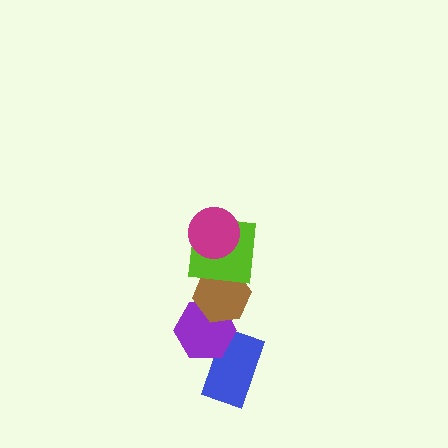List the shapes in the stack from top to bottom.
From top to bottom: the magenta circle, the lime square, the brown hexagon, the purple hexagon, the blue rectangle.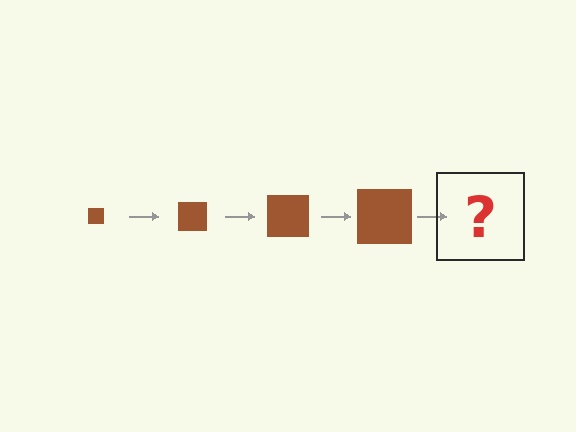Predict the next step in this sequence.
The next step is a brown square, larger than the previous one.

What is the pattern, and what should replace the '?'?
The pattern is that the square gets progressively larger each step. The '?' should be a brown square, larger than the previous one.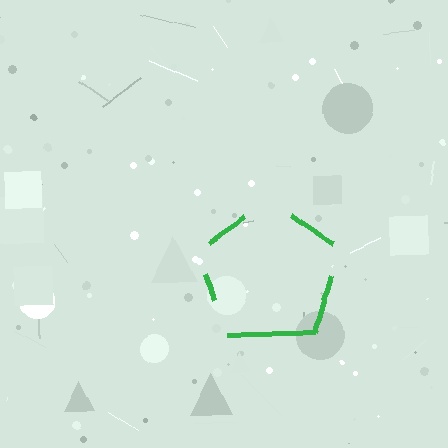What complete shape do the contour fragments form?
The contour fragments form a pentagon.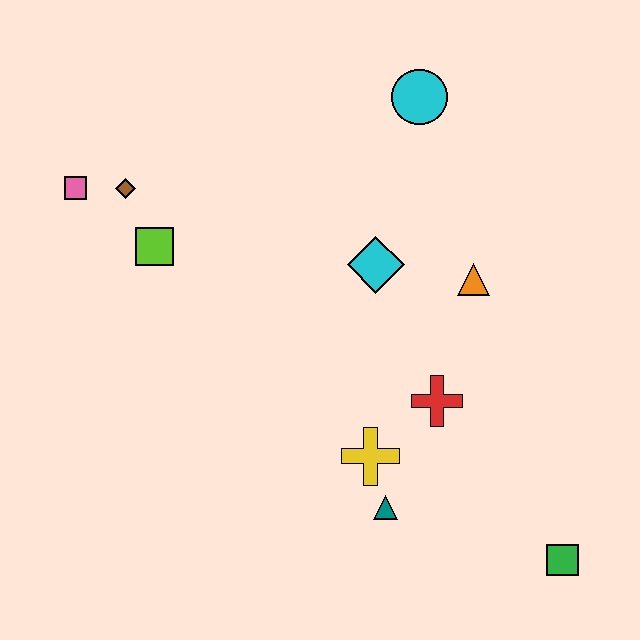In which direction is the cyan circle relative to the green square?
The cyan circle is above the green square.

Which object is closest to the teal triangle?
The yellow cross is closest to the teal triangle.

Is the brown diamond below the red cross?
No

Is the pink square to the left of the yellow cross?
Yes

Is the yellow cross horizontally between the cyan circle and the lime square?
Yes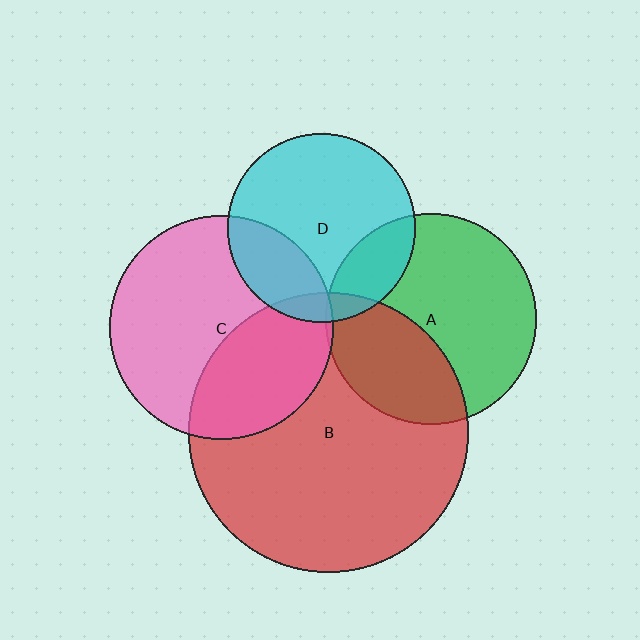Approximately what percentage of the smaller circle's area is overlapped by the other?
Approximately 35%.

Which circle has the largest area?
Circle B (red).